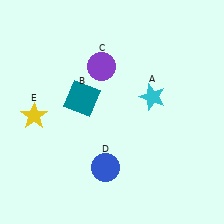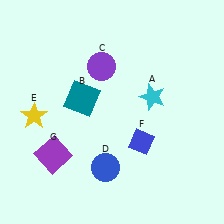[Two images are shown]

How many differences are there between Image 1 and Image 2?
There are 2 differences between the two images.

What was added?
A blue diamond (F), a purple square (G) were added in Image 2.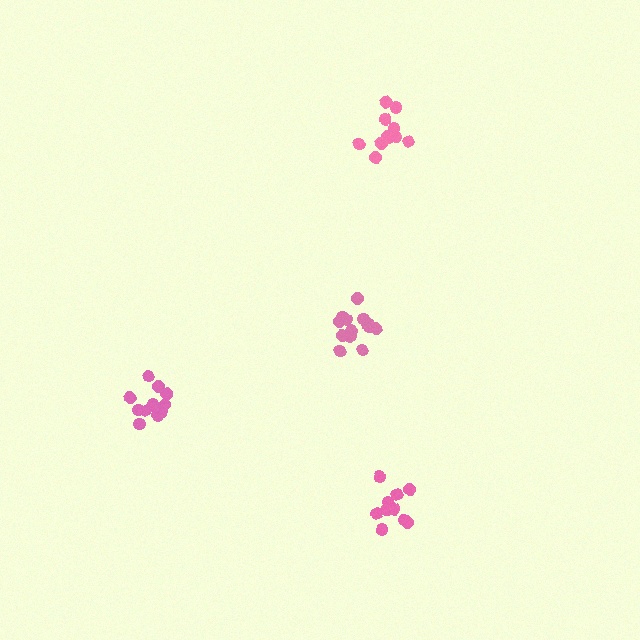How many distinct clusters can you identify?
There are 4 distinct clusters.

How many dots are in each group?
Group 1: 12 dots, Group 2: 13 dots, Group 3: 11 dots, Group 4: 11 dots (47 total).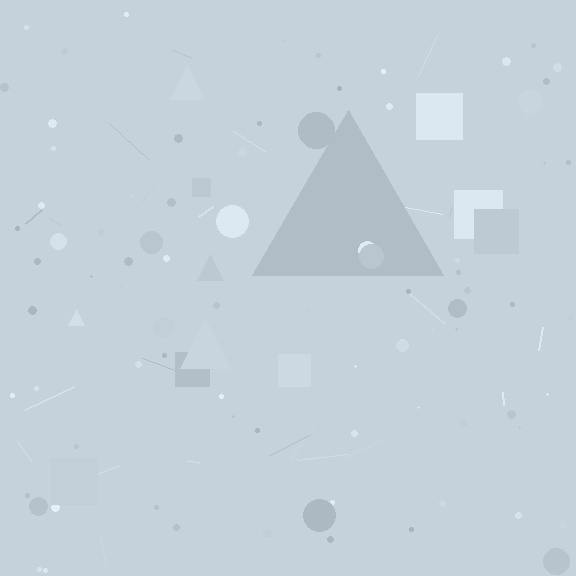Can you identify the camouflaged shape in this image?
The camouflaged shape is a triangle.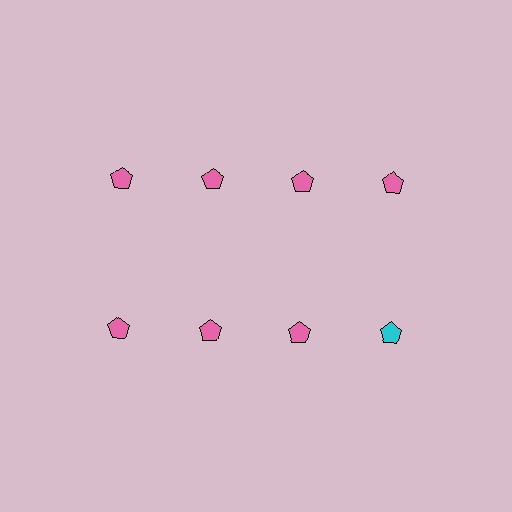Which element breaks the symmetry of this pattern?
The cyan pentagon in the second row, second from right column breaks the symmetry. All other shapes are pink pentagons.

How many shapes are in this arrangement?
There are 8 shapes arranged in a grid pattern.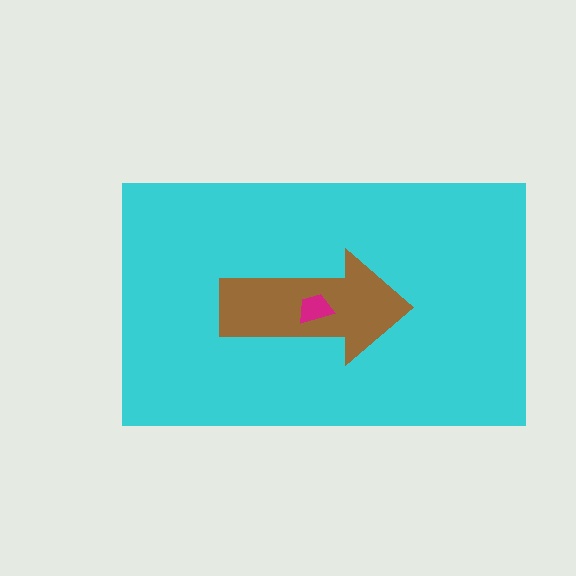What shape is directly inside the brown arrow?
The magenta trapezoid.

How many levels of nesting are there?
3.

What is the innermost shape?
The magenta trapezoid.